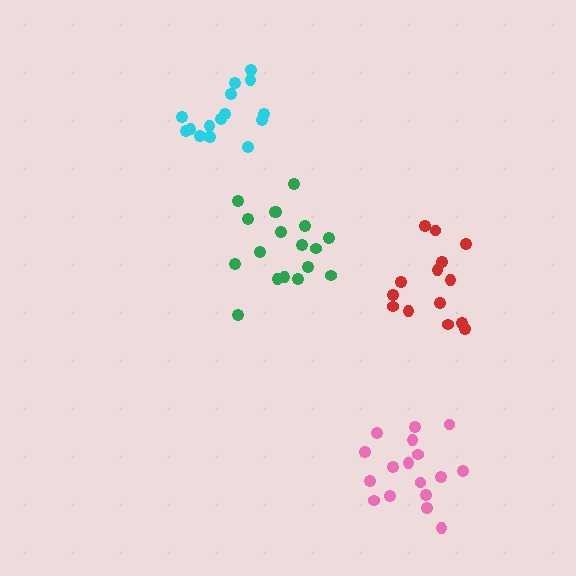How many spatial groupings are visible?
There are 4 spatial groupings.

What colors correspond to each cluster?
The clusters are colored: pink, red, green, cyan.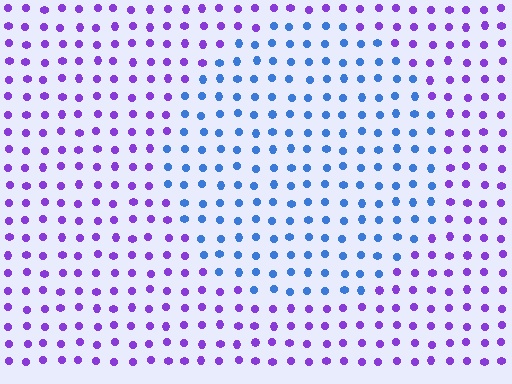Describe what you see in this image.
The image is filled with small purple elements in a uniform arrangement. A circle-shaped region is visible where the elements are tinted to a slightly different hue, forming a subtle color boundary.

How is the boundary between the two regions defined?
The boundary is defined purely by a slight shift in hue (about 55 degrees). Spacing, size, and orientation are identical on both sides.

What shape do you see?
I see a circle.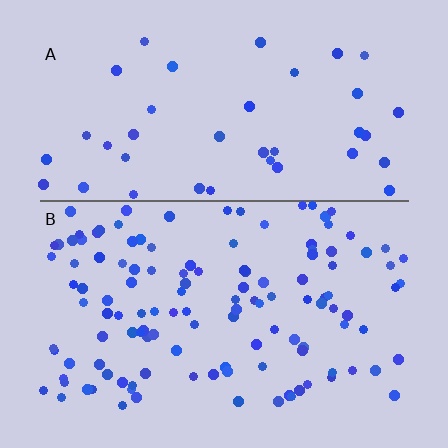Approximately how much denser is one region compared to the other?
Approximately 3.0× — region B over region A.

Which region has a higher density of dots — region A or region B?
B (the bottom).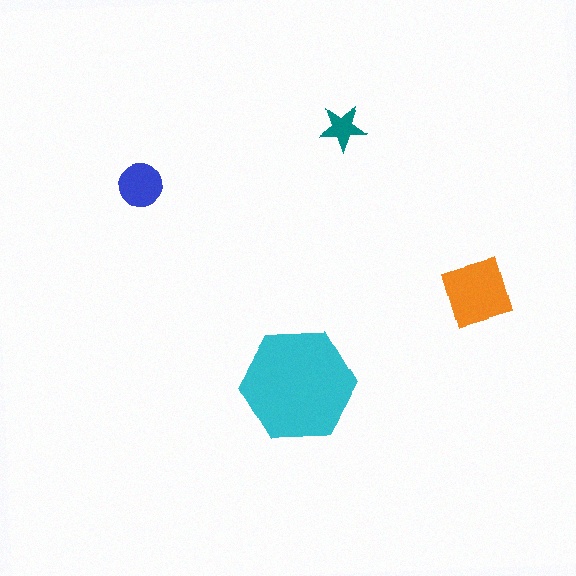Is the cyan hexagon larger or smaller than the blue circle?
Larger.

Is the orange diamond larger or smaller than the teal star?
Larger.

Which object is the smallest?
The teal star.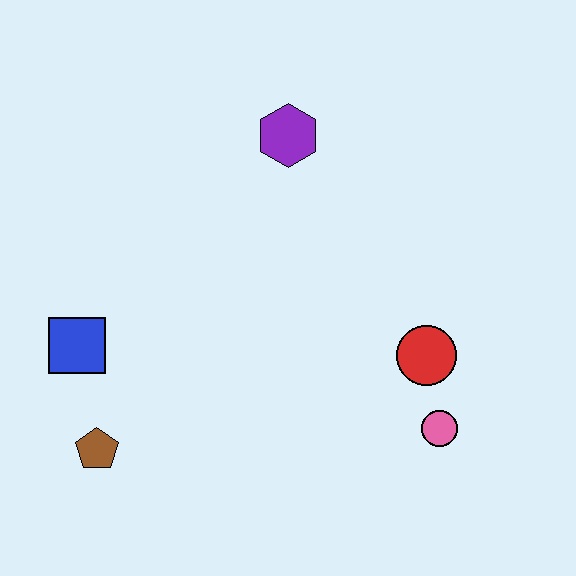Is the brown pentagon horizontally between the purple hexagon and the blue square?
Yes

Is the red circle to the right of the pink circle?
No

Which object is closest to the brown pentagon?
The blue square is closest to the brown pentagon.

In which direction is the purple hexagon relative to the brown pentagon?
The purple hexagon is above the brown pentagon.